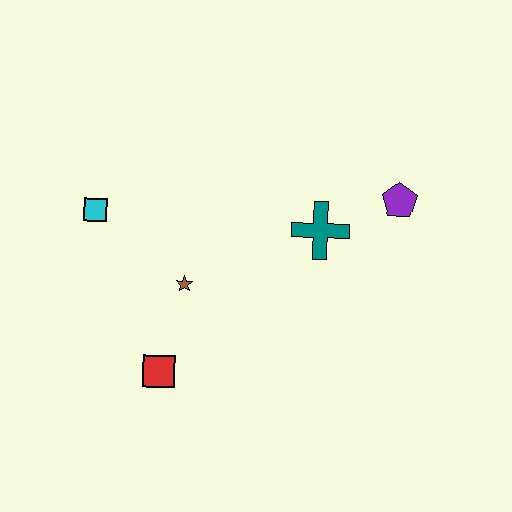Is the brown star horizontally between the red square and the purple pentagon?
Yes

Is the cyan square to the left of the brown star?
Yes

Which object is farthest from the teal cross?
The cyan square is farthest from the teal cross.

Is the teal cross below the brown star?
No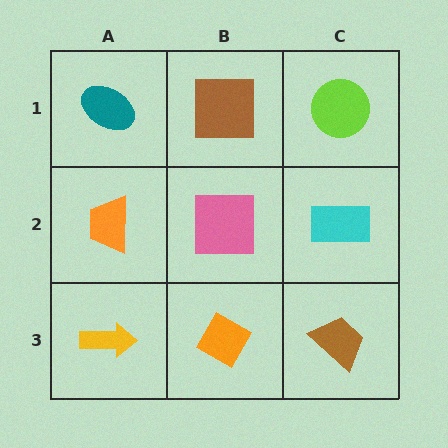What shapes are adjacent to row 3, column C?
A cyan rectangle (row 2, column C), an orange diamond (row 3, column B).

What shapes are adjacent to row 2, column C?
A lime circle (row 1, column C), a brown trapezoid (row 3, column C), a pink square (row 2, column B).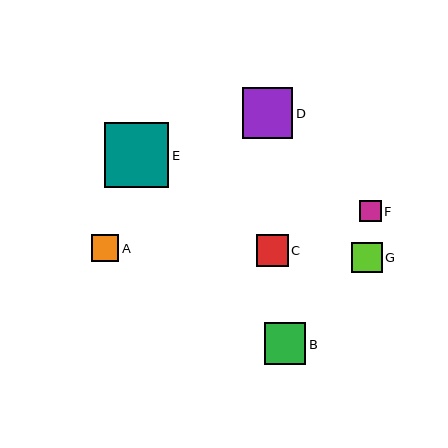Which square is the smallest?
Square F is the smallest with a size of approximately 22 pixels.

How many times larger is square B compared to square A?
Square B is approximately 1.6 times the size of square A.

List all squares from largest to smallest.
From largest to smallest: E, D, B, C, G, A, F.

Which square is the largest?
Square E is the largest with a size of approximately 65 pixels.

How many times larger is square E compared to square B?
Square E is approximately 1.5 times the size of square B.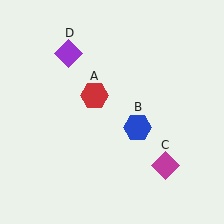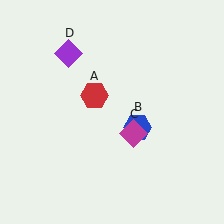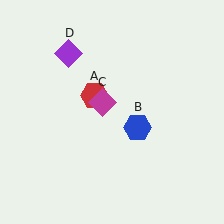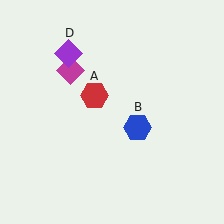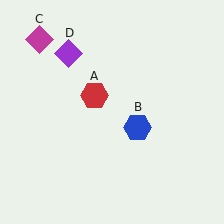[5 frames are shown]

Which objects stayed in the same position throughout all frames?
Red hexagon (object A) and blue hexagon (object B) and purple diamond (object D) remained stationary.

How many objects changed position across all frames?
1 object changed position: magenta diamond (object C).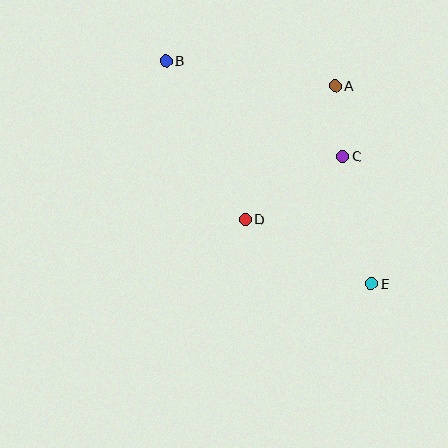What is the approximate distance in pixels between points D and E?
The distance between D and E is approximately 142 pixels.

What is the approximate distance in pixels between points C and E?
The distance between C and E is approximately 130 pixels.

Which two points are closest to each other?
Points A and C are closest to each other.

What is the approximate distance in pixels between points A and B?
The distance between A and B is approximately 171 pixels.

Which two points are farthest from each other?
Points B and E are farthest from each other.